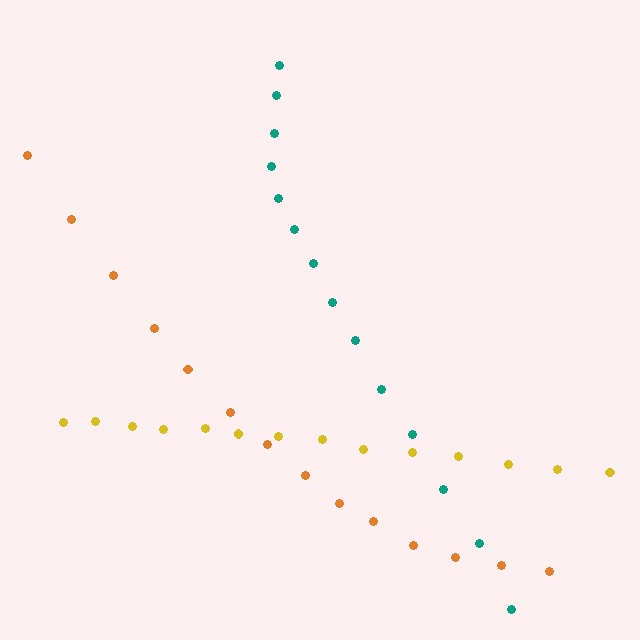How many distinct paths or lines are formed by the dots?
There are 3 distinct paths.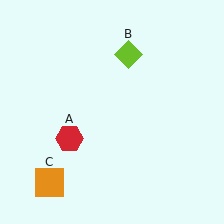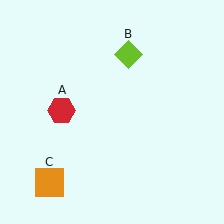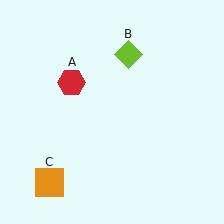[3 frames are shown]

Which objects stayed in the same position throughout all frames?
Lime diamond (object B) and orange square (object C) remained stationary.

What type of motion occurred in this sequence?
The red hexagon (object A) rotated clockwise around the center of the scene.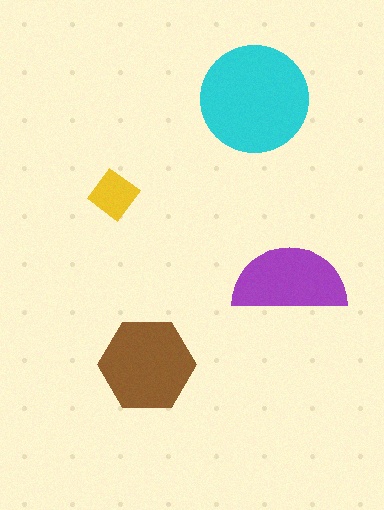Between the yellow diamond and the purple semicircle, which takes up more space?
The purple semicircle.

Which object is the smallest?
The yellow diamond.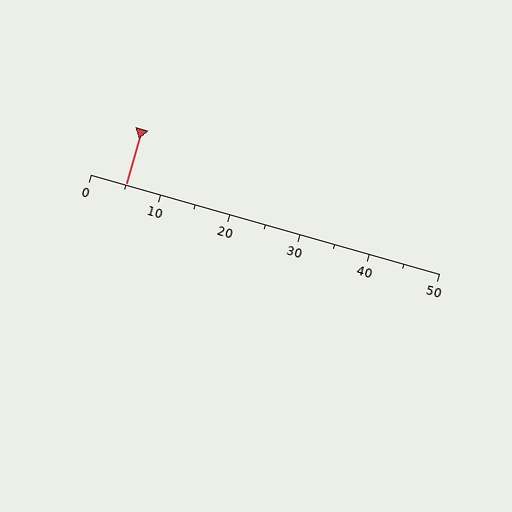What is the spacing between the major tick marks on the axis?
The major ticks are spaced 10 apart.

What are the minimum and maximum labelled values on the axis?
The axis runs from 0 to 50.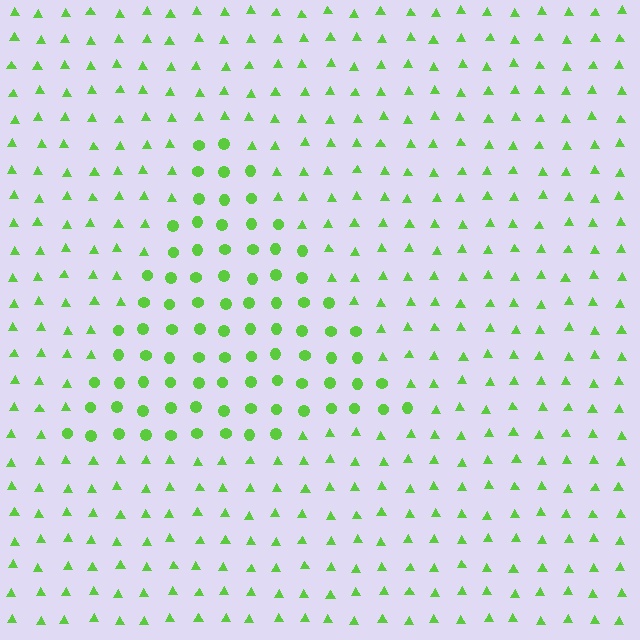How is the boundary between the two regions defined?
The boundary is defined by a change in element shape: circles inside vs. triangles outside. All elements share the same color and spacing.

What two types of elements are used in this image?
The image uses circles inside the triangle region and triangles outside it.